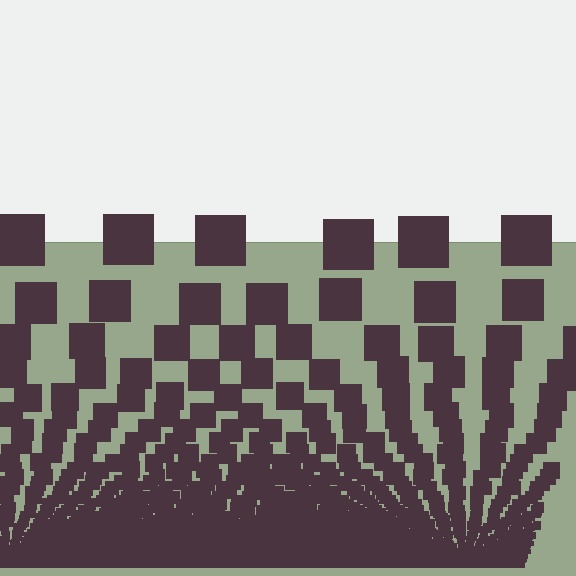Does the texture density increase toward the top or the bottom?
Density increases toward the bottom.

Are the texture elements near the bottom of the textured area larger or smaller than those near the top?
Smaller. The gradient is inverted — elements near the bottom are smaller and denser.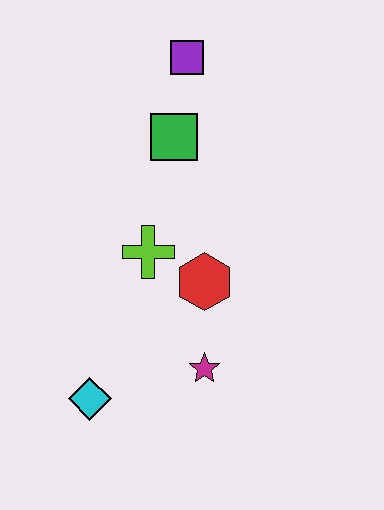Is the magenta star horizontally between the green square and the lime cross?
No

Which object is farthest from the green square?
The cyan diamond is farthest from the green square.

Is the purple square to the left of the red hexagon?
Yes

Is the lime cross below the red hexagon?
No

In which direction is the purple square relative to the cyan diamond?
The purple square is above the cyan diamond.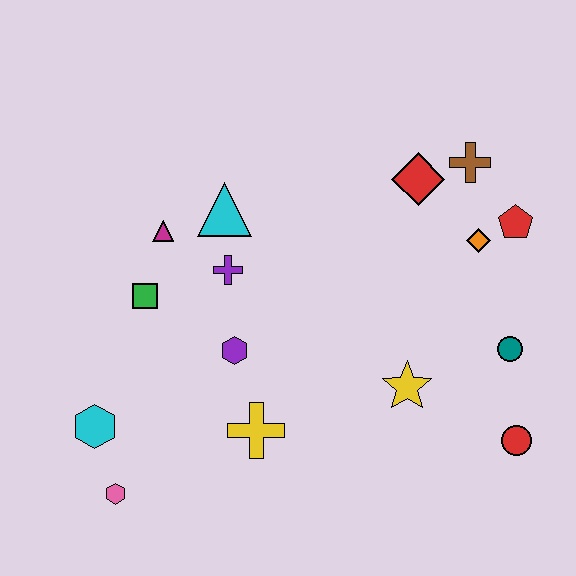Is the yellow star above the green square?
No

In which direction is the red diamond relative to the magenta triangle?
The red diamond is to the right of the magenta triangle.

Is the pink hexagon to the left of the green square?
Yes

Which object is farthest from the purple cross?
The red circle is farthest from the purple cross.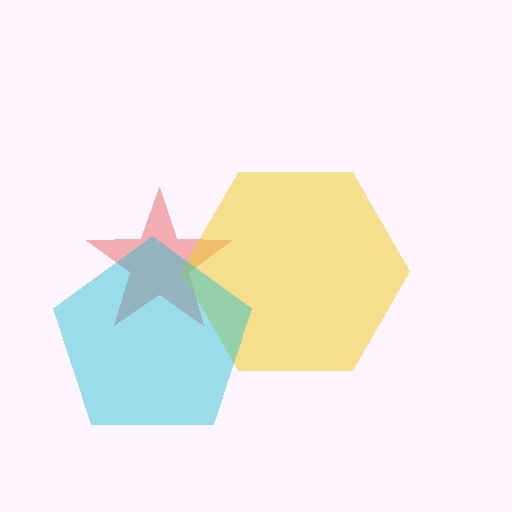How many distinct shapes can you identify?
There are 3 distinct shapes: a red star, a yellow hexagon, a cyan pentagon.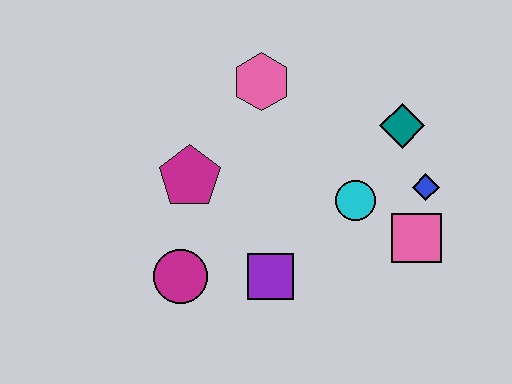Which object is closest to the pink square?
The blue diamond is closest to the pink square.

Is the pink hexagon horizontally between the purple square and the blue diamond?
No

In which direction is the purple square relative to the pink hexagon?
The purple square is below the pink hexagon.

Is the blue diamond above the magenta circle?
Yes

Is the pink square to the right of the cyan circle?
Yes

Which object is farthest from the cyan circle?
The magenta circle is farthest from the cyan circle.